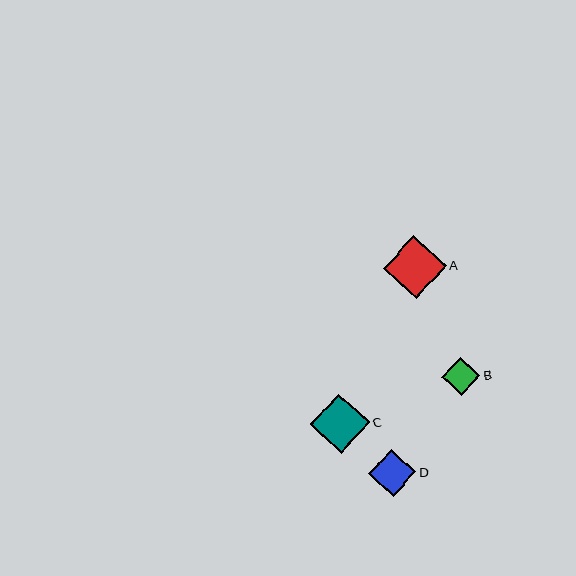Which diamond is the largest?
Diamond A is the largest with a size of approximately 63 pixels.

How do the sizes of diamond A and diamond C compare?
Diamond A and diamond C are approximately the same size.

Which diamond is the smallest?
Diamond B is the smallest with a size of approximately 38 pixels.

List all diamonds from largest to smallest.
From largest to smallest: A, C, D, B.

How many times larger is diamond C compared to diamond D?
Diamond C is approximately 1.3 times the size of diamond D.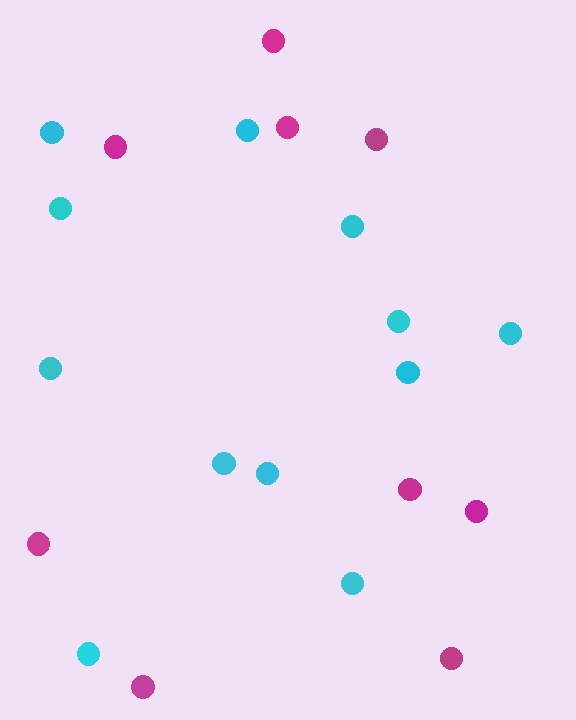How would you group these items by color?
There are 2 groups: one group of cyan circles (12) and one group of magenta circles (9).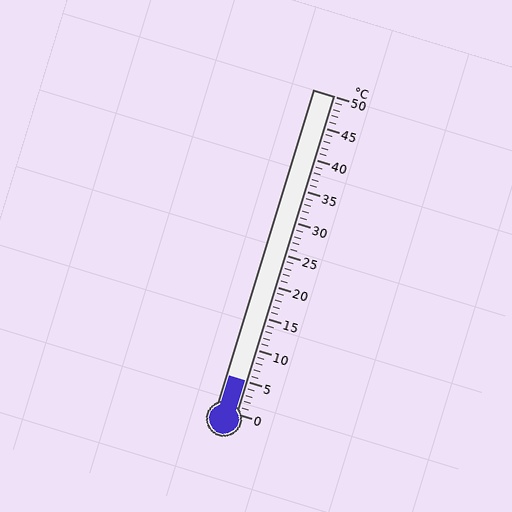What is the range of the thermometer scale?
The thermometer scale ranges from 0°C to 50°C.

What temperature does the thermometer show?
The thermometer shows approximately 5°C.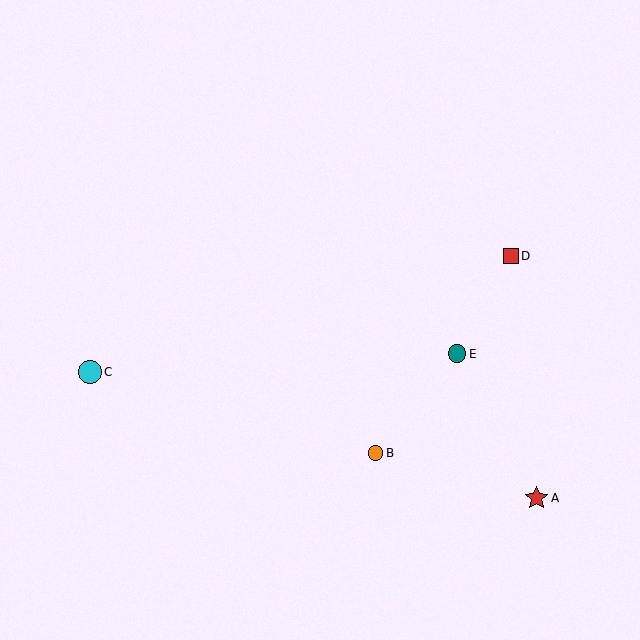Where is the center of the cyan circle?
The center of the cyan circle is at (90, 372).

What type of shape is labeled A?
Shape A is a red star.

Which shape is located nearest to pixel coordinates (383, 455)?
The orange circle (labeled B) at (376, 453) is nearest to that location.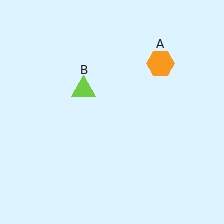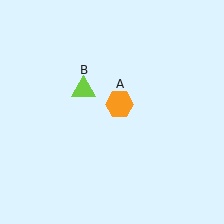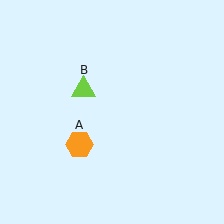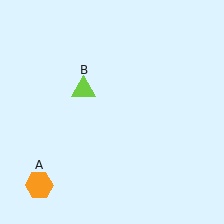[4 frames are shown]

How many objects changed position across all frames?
1 object changed position: orange hexagon (object A).